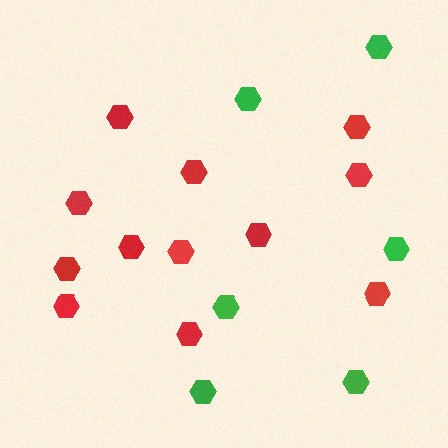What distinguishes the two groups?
There are 2 groups: one group of red hexagons (12) and one group of green hexagons (6).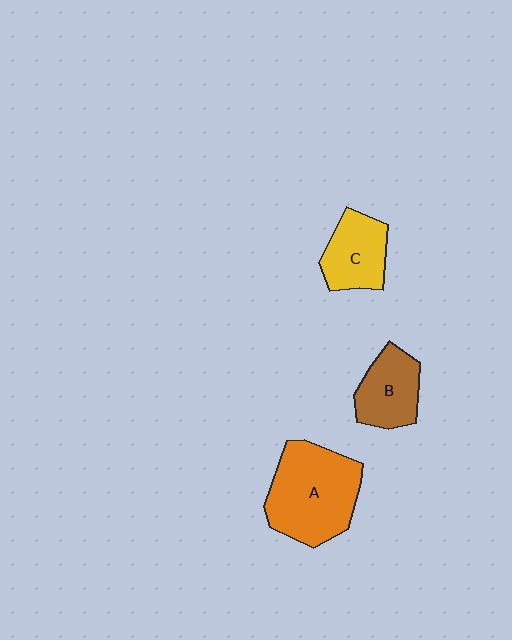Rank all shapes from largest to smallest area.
From largest to smallest: A (orange), C (yellow), B (brown).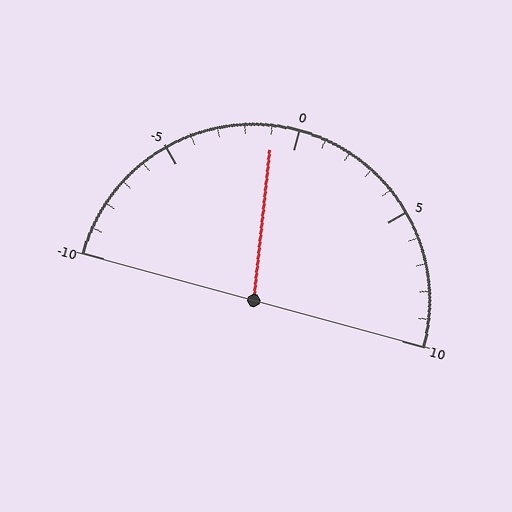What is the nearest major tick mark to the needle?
The nearest major tick mark is 0.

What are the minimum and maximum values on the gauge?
The gauge ranges from -10 to 10.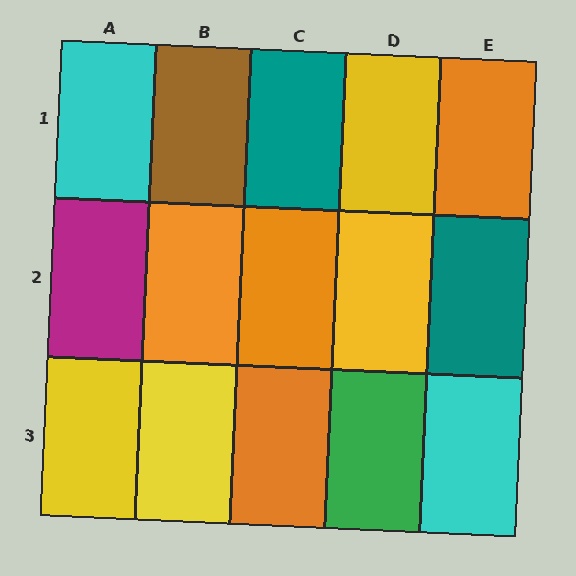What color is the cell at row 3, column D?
Green.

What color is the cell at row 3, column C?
Orange.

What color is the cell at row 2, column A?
Magenta.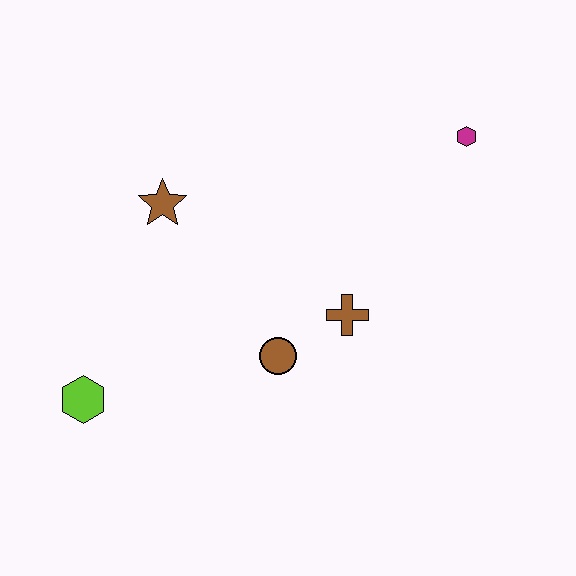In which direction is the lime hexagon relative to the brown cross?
The lime hexagon is to the left of the brown cross.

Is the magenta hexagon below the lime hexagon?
No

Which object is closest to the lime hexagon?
The brown circle is closest to the lime hexagon.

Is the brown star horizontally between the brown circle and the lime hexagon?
Yes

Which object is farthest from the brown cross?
The lime hexagon is farthest from the brown cross.